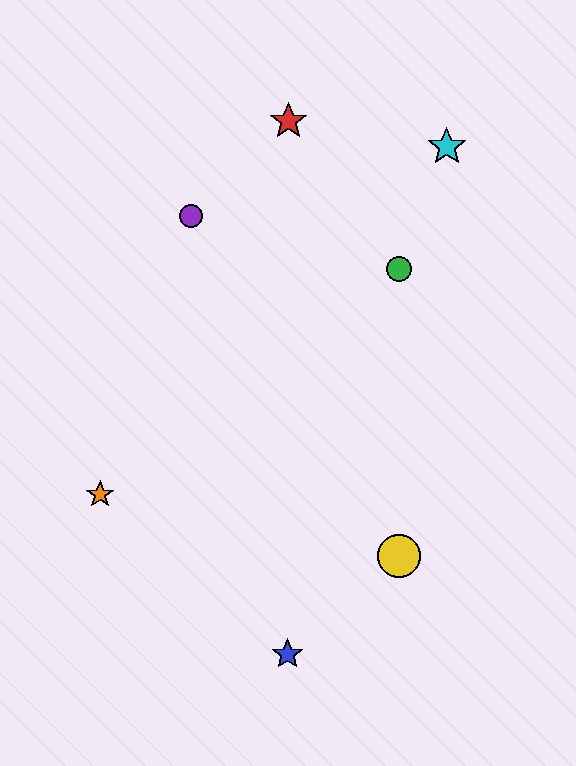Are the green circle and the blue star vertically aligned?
No, the green circle is at x≈399 and the blue star is at x≈288.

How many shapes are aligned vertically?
2 shapes (the green circle, the yellow circle) are aligned vertically.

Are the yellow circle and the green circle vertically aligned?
Yes, both are at x≈399.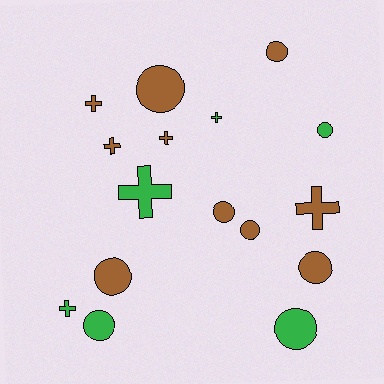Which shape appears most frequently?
Circle, with 9 objects.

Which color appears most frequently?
Brown, with 10 objects.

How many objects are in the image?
There are 16 objects.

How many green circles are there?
There are 3 green circles.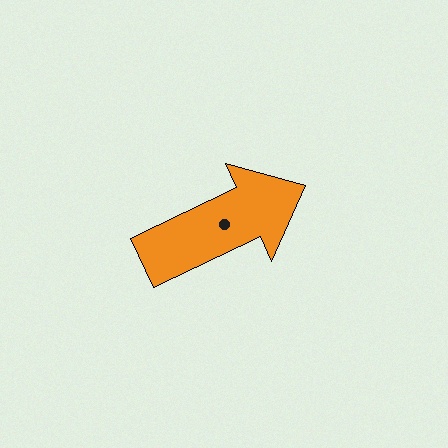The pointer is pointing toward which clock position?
Roughly 2 o'clock.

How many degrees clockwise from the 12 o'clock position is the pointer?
Approximately 65 degrees.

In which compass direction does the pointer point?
Northeast.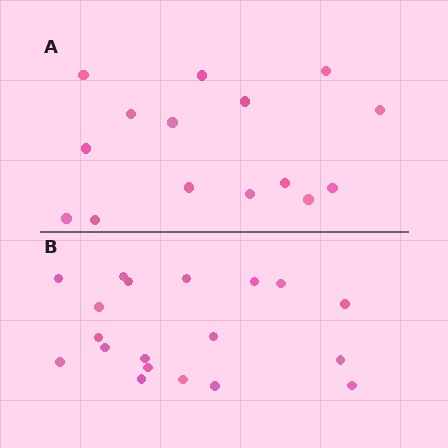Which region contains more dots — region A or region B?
Region B (the bottom region) has more dots.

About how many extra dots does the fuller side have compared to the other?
Region B has about 4 more dots than region A.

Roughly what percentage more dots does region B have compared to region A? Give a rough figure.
About 25% more.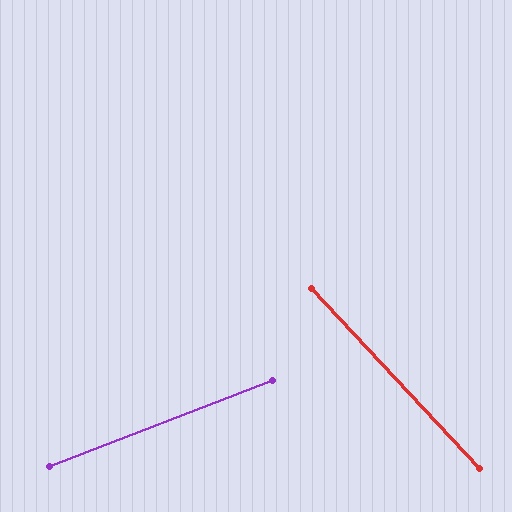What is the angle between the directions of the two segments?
Approximately 68 degrees.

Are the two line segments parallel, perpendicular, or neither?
Neither parallel nor perpendicular — they differ by about 68°.